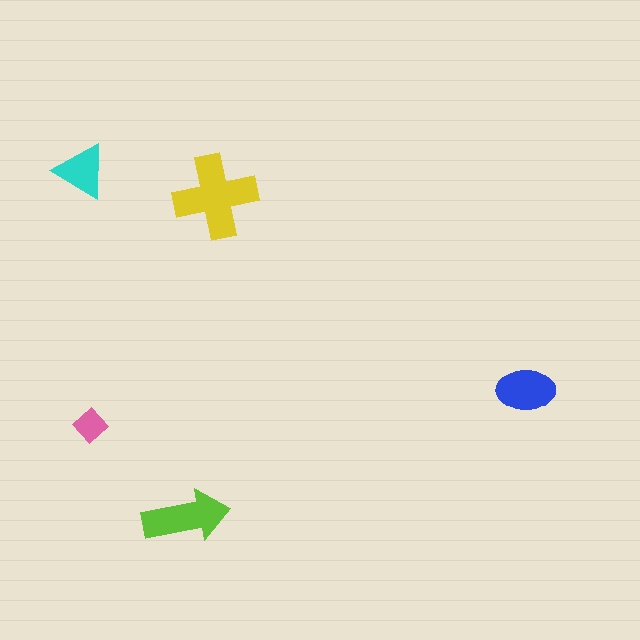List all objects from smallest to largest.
The pink diamond, the cyan triangle, the blue ellipse, the lime arrow, the yellow cross.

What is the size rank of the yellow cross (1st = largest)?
1st.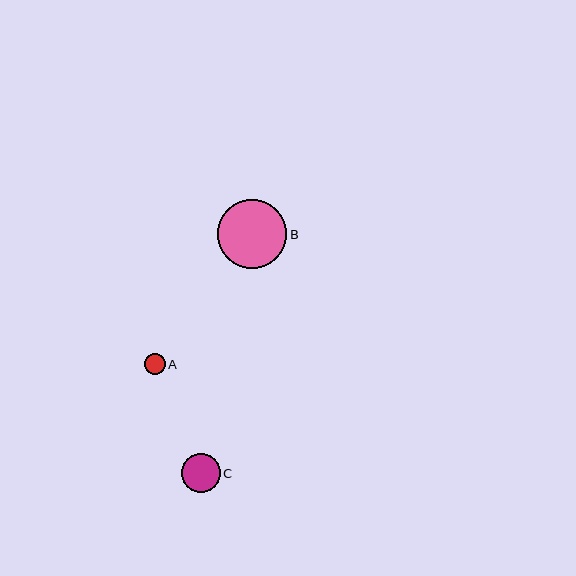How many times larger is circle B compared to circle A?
Circle B is approximately 3.4 times the size of circle A.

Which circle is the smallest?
Circle A is the smallest with a size of approximately 20 pixels.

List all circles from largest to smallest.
From largest to smallest: B, C, A.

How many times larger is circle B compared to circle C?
Circle B is approximately 1.8 times the size of circle C.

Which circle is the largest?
Circle B is the largest with a size of approximately 69 pixels.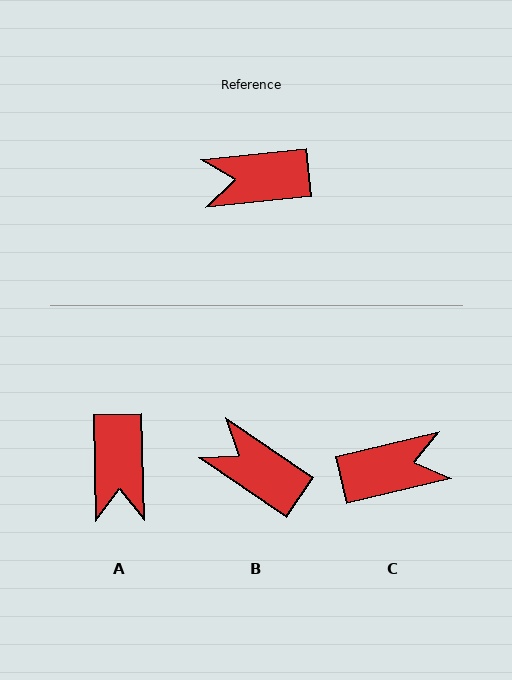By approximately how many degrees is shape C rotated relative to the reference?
Approximately 172 degrees clockwise.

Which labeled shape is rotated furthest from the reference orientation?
C, about 172 degrees away.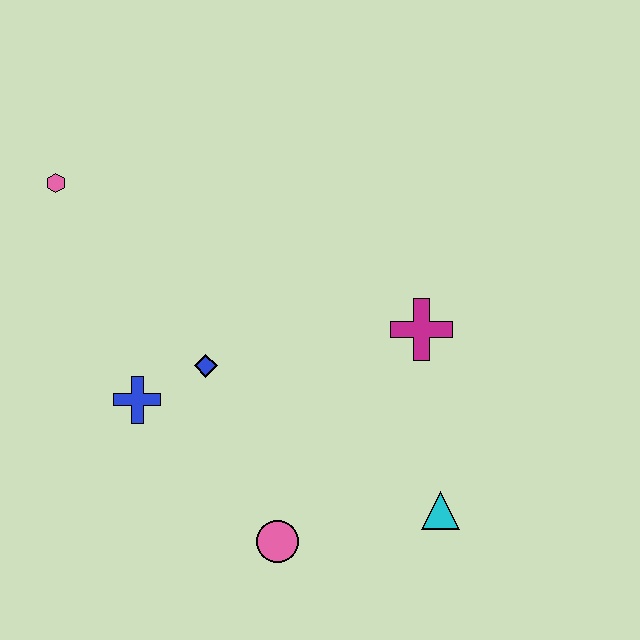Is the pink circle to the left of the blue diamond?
No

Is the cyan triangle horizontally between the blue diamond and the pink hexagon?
No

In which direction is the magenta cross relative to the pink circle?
The magenta cross is above the pink circle.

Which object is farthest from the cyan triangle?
The pink hexagon is farthest from the cyan triangle.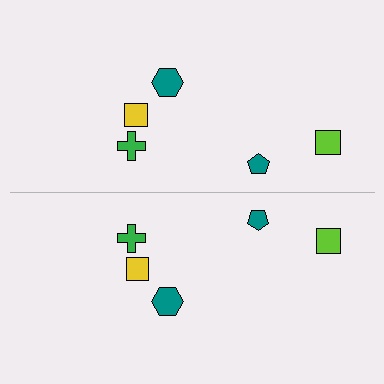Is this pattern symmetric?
Yes, this pattern has bilateral (reflection) symmetry.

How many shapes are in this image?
There are 10 shapes in this image.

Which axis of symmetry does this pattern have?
The pattern has a horizontal axis of symmetry running through the center of the image.